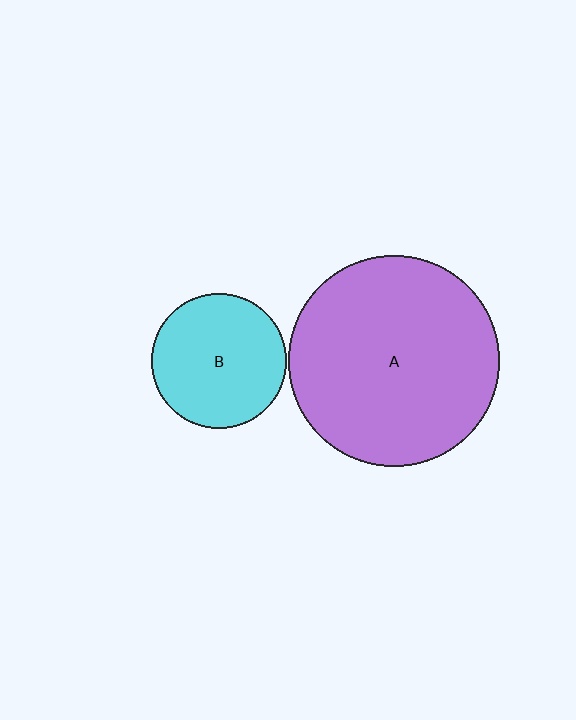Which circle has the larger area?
Circle A (purple).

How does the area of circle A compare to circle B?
Approximately 2.4 times.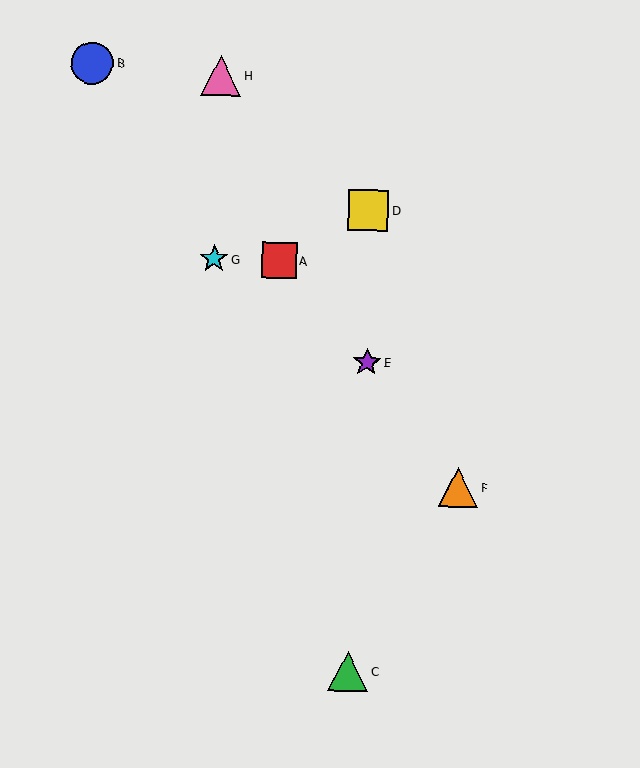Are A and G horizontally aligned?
Yes, both are at y≈260.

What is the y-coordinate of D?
Object D is at y≈210.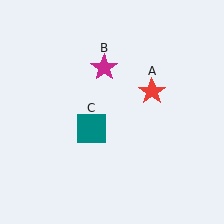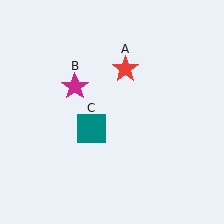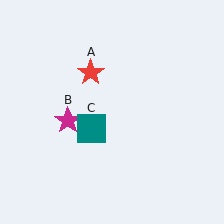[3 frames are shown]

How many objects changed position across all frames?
2 objects changed position: red star (object A), magenta star (object B).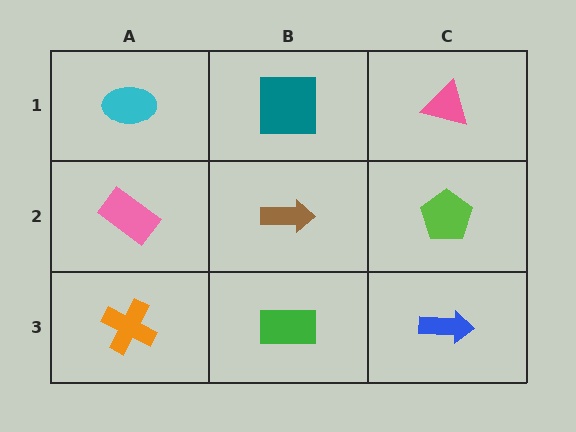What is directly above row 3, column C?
A lime pentagon.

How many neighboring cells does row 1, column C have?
2.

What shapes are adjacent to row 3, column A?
A pink rectangle (row 2, column A), a green rectangle (row 3, column B).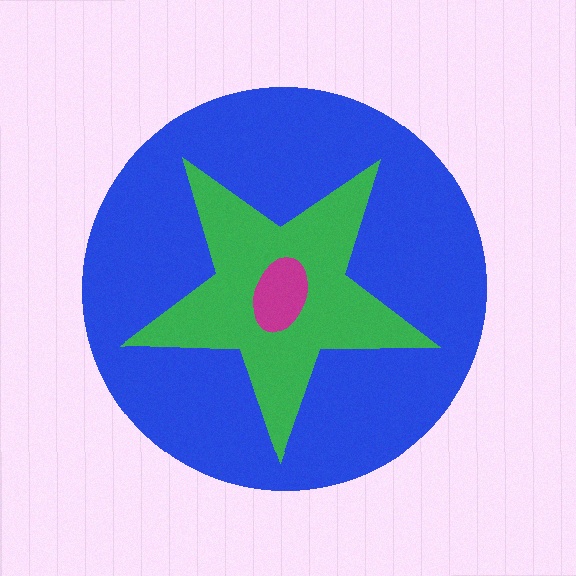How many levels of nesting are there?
3.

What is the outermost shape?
The blue circle.